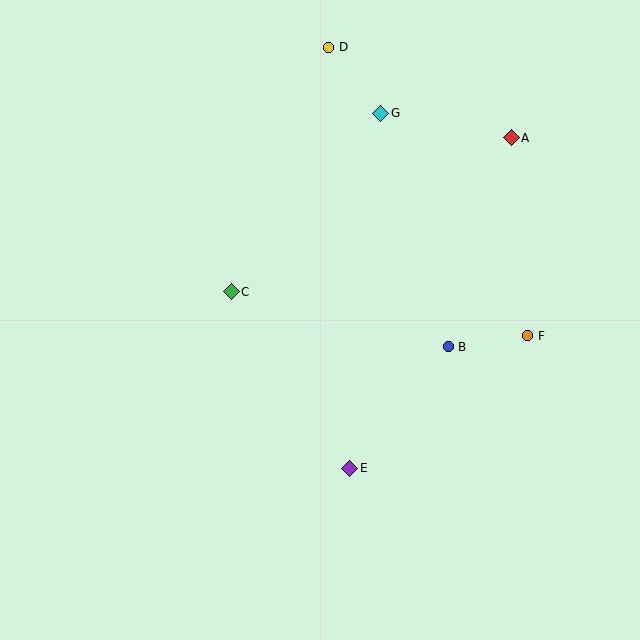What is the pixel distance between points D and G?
The distance between D and G is 84 pixels.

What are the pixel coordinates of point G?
Point G is at (381, 113).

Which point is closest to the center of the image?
Point C at (231, 292) is closest to the center.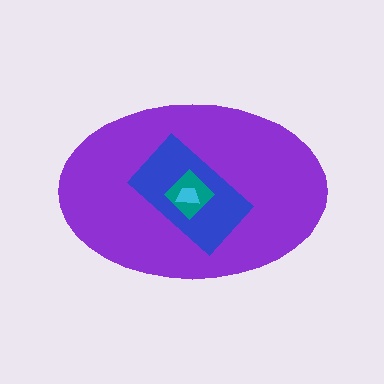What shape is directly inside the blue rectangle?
The teal diamond.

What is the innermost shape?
The cyan trapezoid.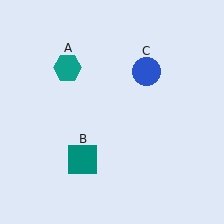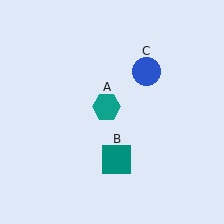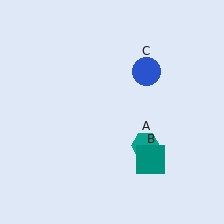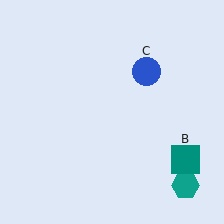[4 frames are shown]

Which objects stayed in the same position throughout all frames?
Blue circle (object C) remained stationary.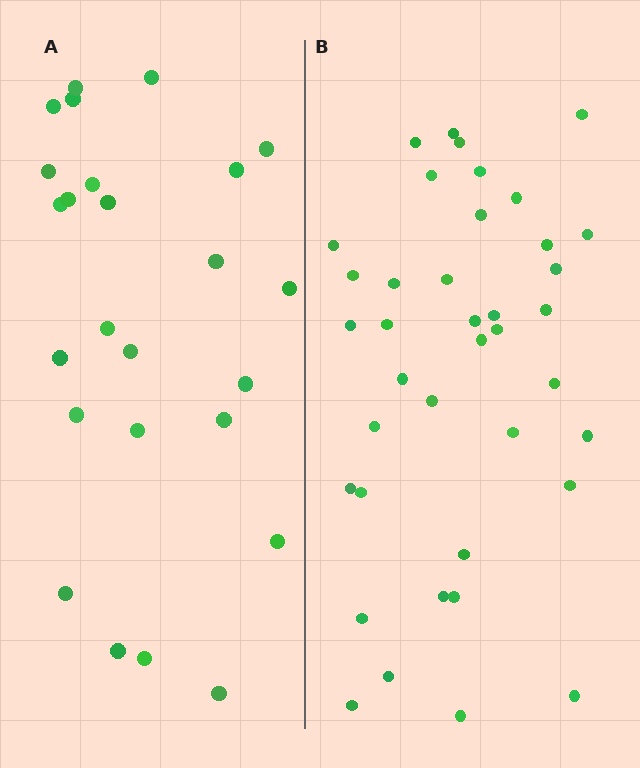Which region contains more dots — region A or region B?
Region B (the right region) has more dots.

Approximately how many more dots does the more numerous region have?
Region B has approximately 15 more dots than region A.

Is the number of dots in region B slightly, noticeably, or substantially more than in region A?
Region B has substantially more. The ratio is roughly 1.6 to 1.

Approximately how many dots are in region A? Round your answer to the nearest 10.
About 20 dots. (The exact count is 25, which rounds to 20.)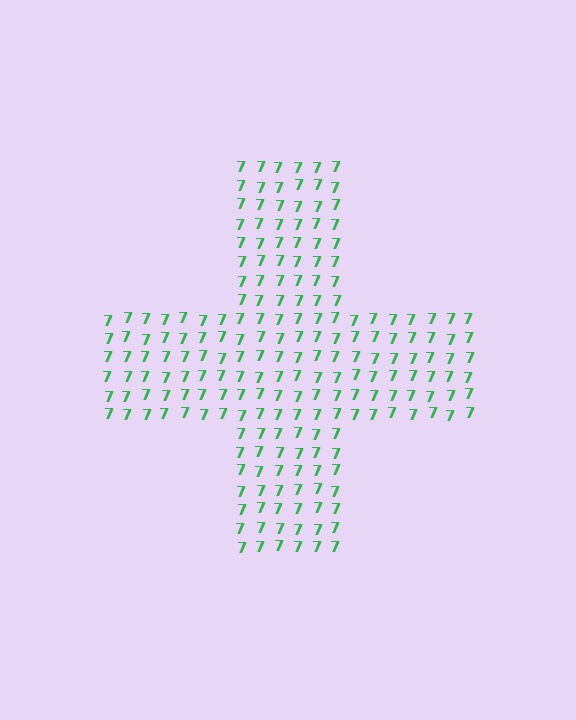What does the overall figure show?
The overall figure shows a cross.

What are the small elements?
The small elements are digit 7's.